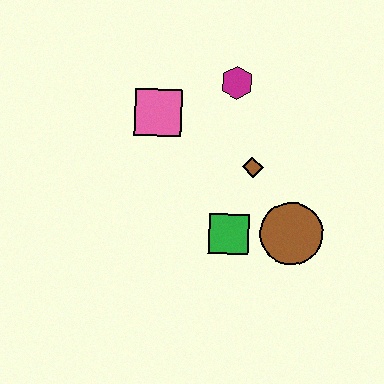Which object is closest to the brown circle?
The green square is closest to the brown circle.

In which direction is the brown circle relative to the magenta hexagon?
The brown circle is below the magenta hexagon.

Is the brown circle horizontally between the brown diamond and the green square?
No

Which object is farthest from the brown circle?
The pink square is farthest from the brown circle.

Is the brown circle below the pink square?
Yes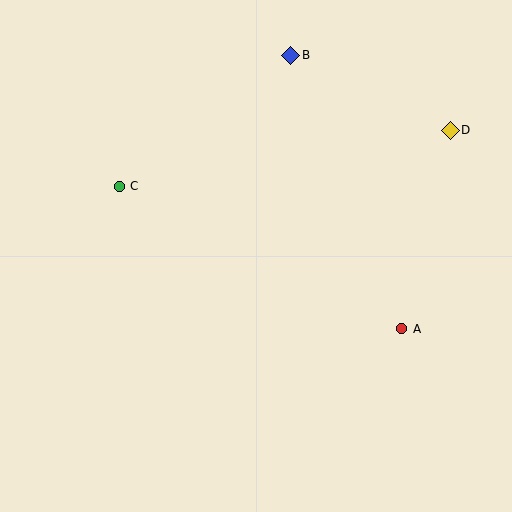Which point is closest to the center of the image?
Point C at (119, 186) is closest to the center.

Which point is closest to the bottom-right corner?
Point A is closest to the bottom-right corner.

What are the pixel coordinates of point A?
Point A is at (402, 329).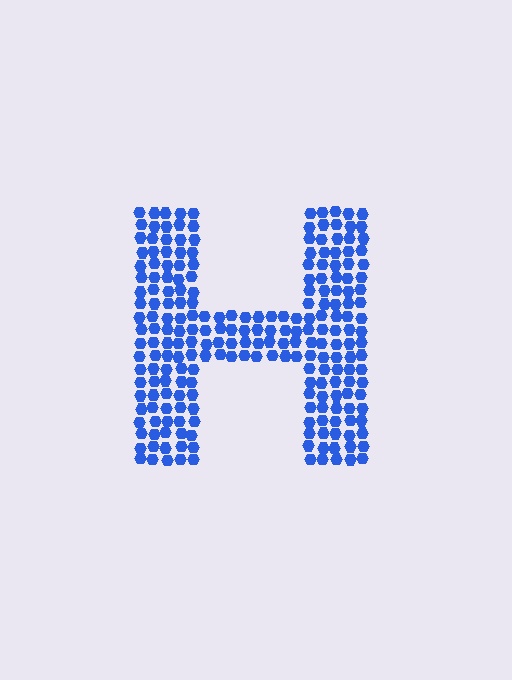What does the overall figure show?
The overall figure shows the letter H.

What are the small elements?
The small elements are hexagons.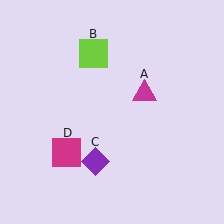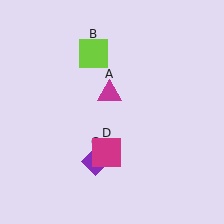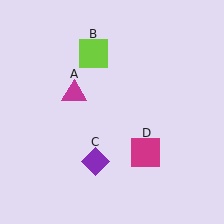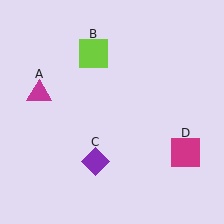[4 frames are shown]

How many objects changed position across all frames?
2 objects changed position: magenta triangle (object A), magenta square (object D).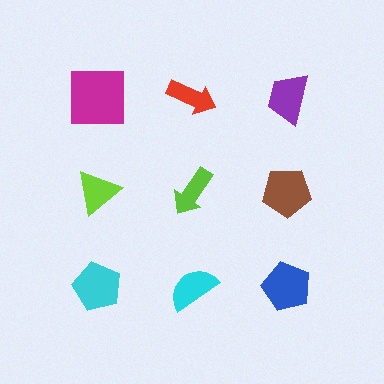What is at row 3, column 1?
A cyan pentagon.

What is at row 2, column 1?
A lime triangle.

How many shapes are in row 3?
3 shapes.